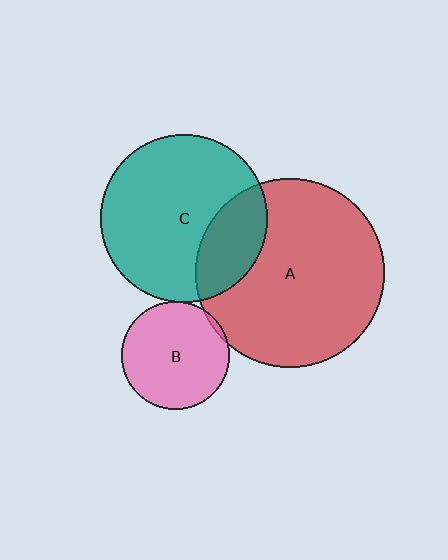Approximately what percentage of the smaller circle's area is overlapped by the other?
Approximately 25%.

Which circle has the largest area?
Circle A (red).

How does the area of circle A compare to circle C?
Approximately 1.3 times.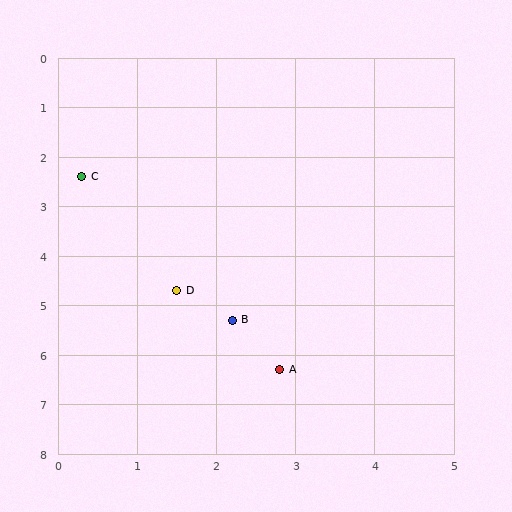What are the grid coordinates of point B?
Point B is at approximately (2.2, 5.3).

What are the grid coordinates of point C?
Point C is at approximately (0.3, 2.4).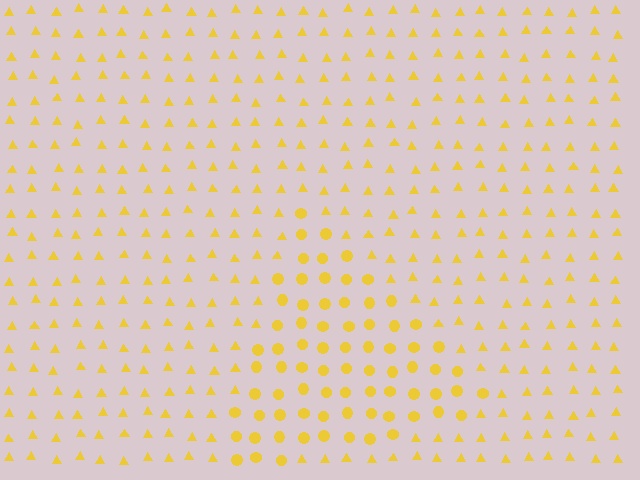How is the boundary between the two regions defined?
The boundary is defined by a change in element shape: circles inside vs. triangles outside. All elements share the same color and spacing.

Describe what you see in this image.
The image is filled with small yellow elements arranged in a uniform grid. A triangle-shaped region contains circles, while the surrounding area contains triangles. The boundary is defined purely by the change in element shape.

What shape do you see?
I see a triangle.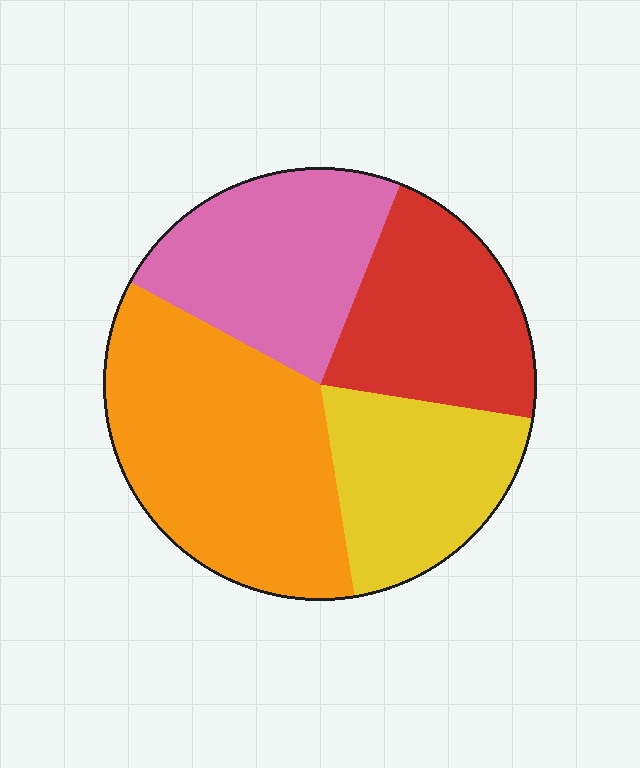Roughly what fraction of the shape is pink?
Pink covers roughly 25% of the shape.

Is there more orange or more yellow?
Orange.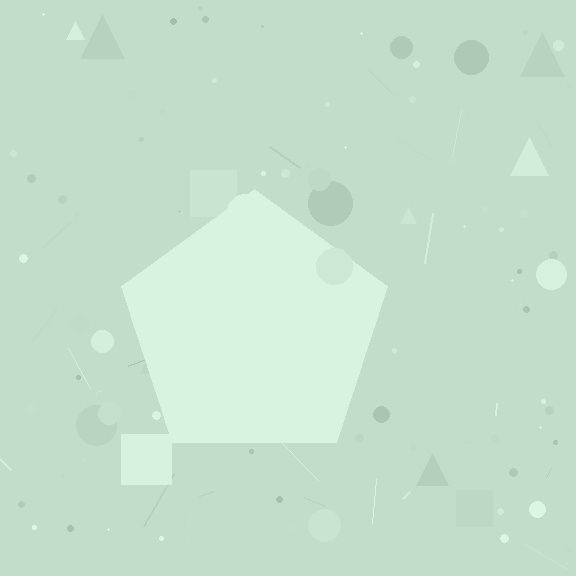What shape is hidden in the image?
A pentagon is hidden in the image.